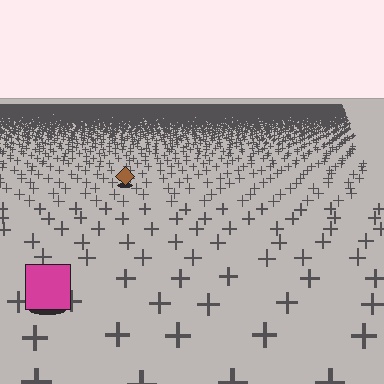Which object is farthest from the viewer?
The brown diamond is farthest from the viewer. It appears smaller and the ground texture around it is denser.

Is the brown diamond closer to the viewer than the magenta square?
No. The magenta square is closer — you can tell from the texture gradient: the ground texture is coarser near it.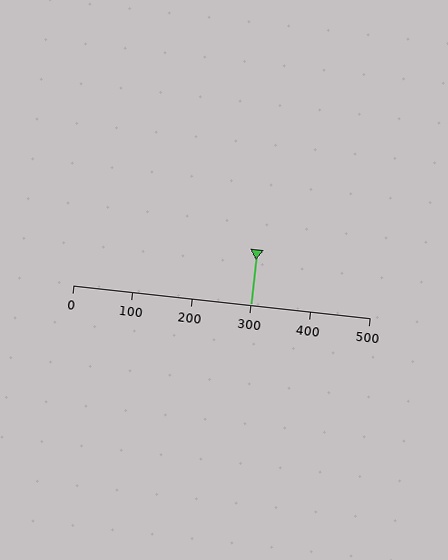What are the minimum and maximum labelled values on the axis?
The axis runs from 0 to 500.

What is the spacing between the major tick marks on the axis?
The major ticks are spaced 100 apart.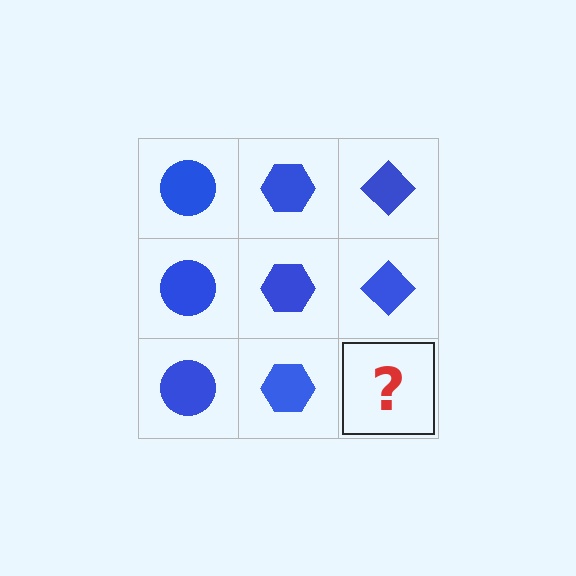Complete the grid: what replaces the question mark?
The question mark should be replaced with a blue diamond.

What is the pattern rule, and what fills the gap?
The rule is that each column has a consistent shape. The gap should be filled with a blue diamond.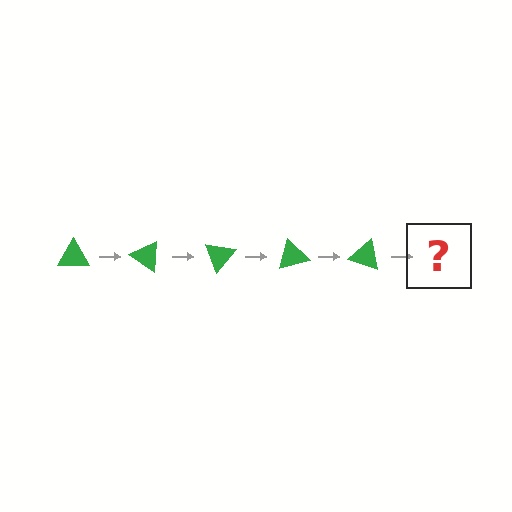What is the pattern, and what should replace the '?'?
The pattern is that the triangle rotates 35 degrees each step. The '?' should be a green triangle rotated 175 degrees.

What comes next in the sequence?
The next element should be a green triangle rotated 175 degrees.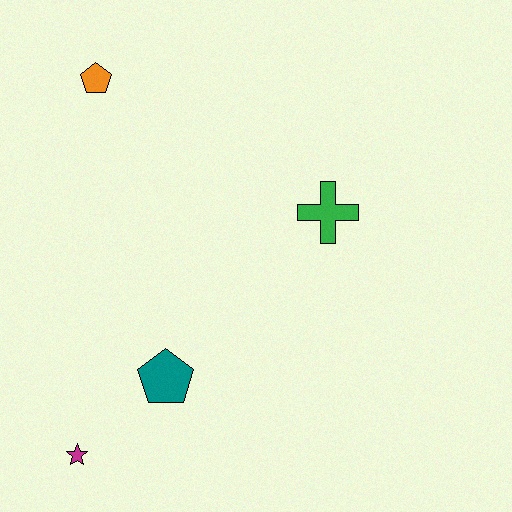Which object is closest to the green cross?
The teal pentagon is closest to the green cross.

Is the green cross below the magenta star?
No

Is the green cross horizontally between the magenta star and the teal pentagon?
No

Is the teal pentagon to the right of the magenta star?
Yes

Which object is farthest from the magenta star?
The orange pentagon is farthest from the magenta star.